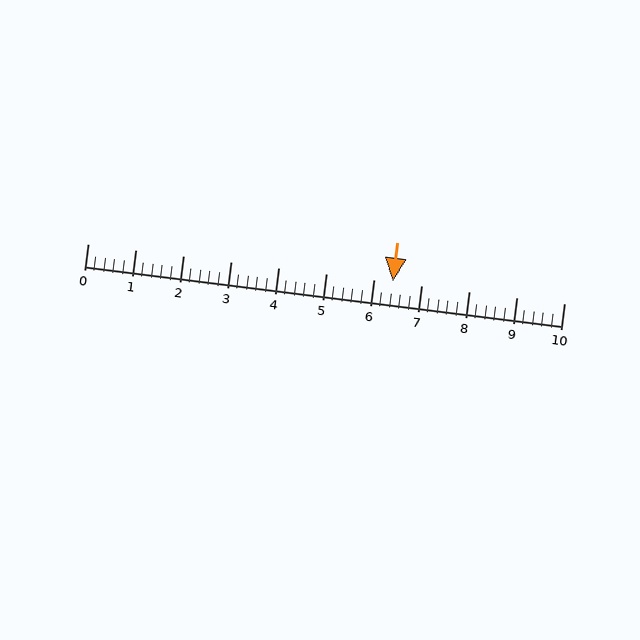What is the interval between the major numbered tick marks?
The major tick marks are spaced 1 units apart.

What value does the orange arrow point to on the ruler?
The orange arrow points to approximately 6.4.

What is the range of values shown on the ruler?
The ruler shows values from 0 to 10.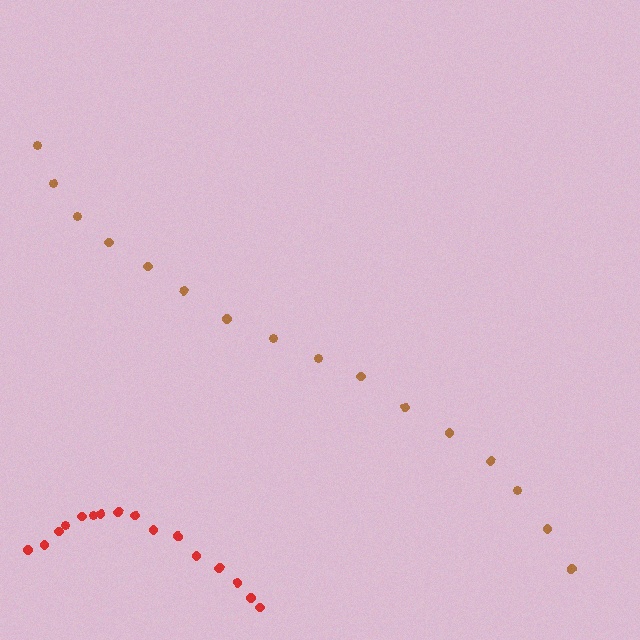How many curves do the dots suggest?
There are 2 distinct paths.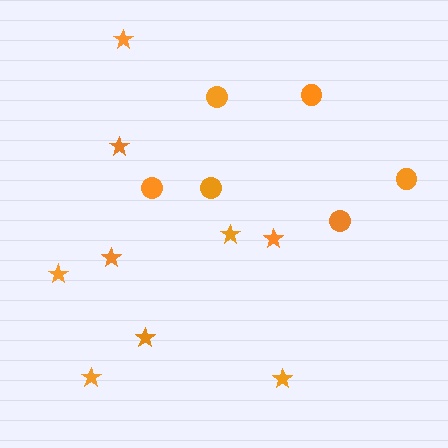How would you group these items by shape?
There are 2 groups: one group of stars (9) and one group of circles (6).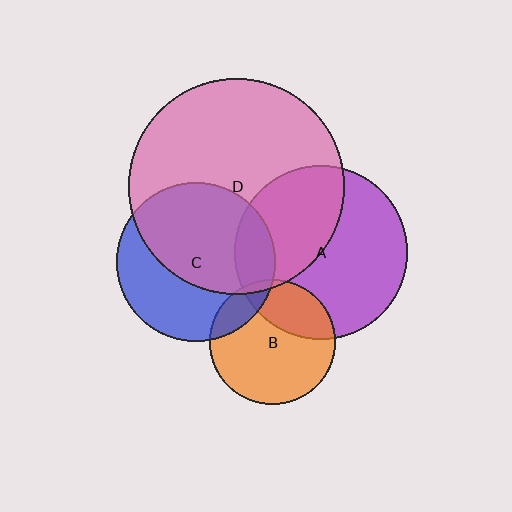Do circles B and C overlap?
Yes.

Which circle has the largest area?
Circle D (pink).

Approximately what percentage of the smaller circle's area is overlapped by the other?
Approximately 15%.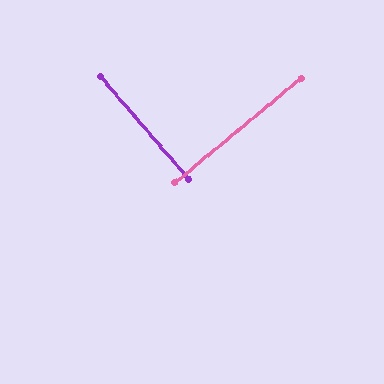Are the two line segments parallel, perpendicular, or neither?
Perpendicular — they meet at approximately 89°.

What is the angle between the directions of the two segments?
Approximately 89 degrees.